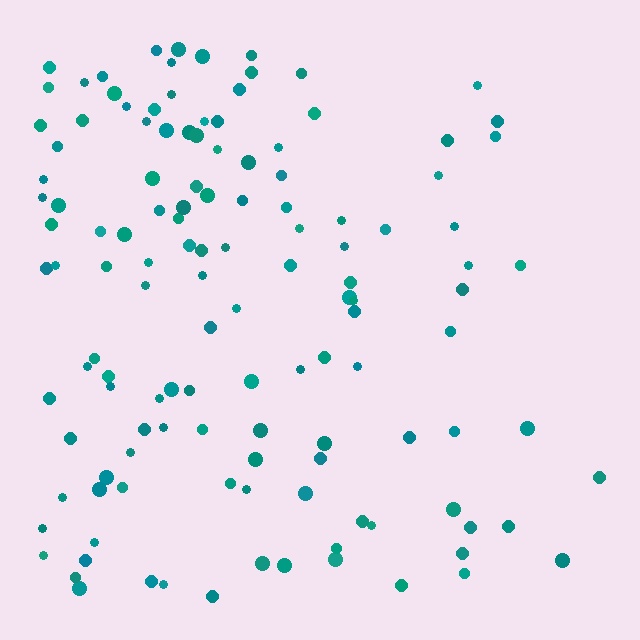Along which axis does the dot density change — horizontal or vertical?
Horizontal.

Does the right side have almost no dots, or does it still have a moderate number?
Still a moderate number, just noticeably fewer than the left.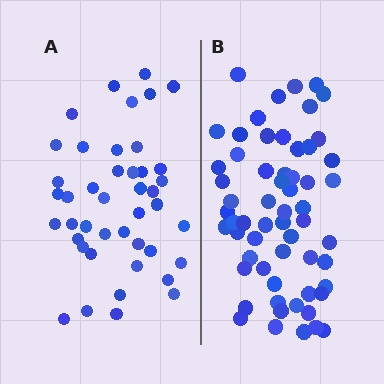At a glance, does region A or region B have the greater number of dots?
Region B (the right region) has more dots.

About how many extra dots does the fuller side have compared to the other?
Region B has approximately 15 more dots than region A.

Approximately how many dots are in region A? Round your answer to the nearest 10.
About 40 dots. (The exact count is 43, which rounds to 40.)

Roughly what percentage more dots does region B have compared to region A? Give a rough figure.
About 40% more.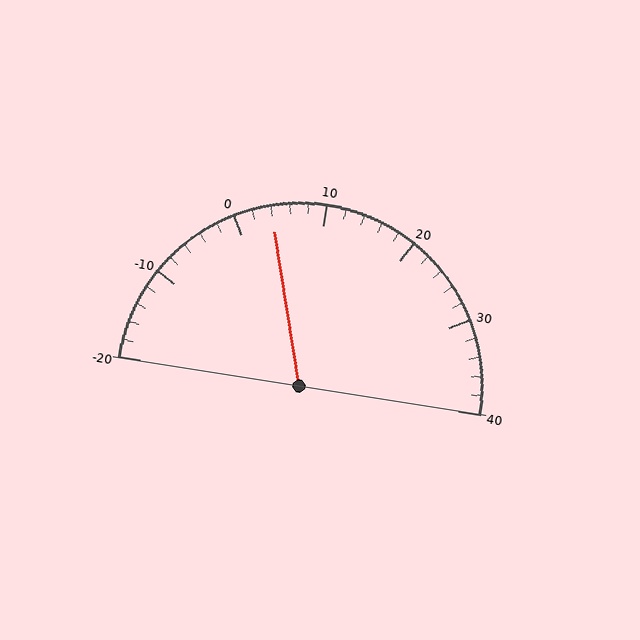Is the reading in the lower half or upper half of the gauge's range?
The reading is in the lower half of the range (-20 to 40).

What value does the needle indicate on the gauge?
The needle indicates approximately 4.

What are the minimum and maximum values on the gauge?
The gauge ranges from -20 to 40.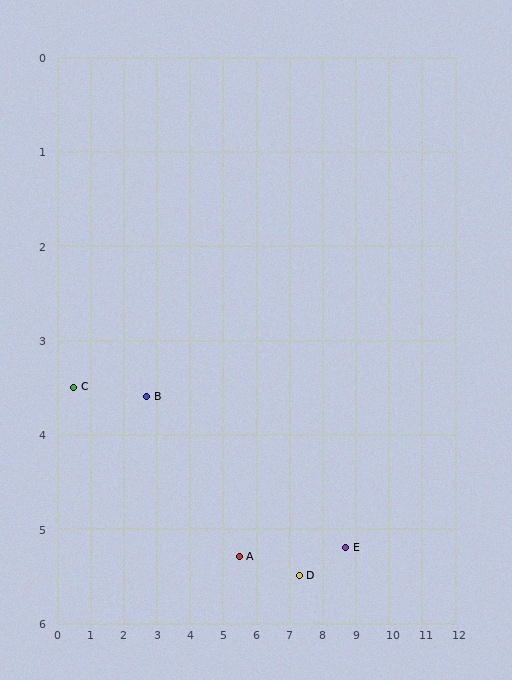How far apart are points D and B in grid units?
Points D and B are about 5.0 grid units apart.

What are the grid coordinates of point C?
Point C is at approximately (0.5, 3.5).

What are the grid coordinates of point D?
Point D is at approximately (7.3, 5.5).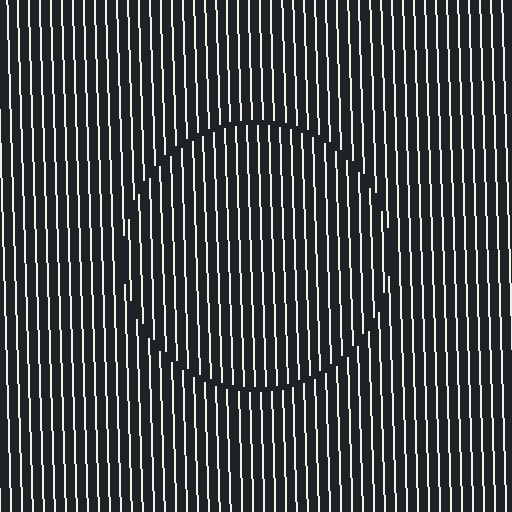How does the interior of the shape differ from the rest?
The interior of the shape contains the same grating, shifted by half a period — the contour is defined by the phase discontinuity where line-ends from the inner and outer gratings abut.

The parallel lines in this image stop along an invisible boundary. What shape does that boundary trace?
An illusory circle. The interior of the shape contains the same grating, shifted by half a period — the contour is defined by the phase discontinuity where line-ends from the inner and outer gratings abut.